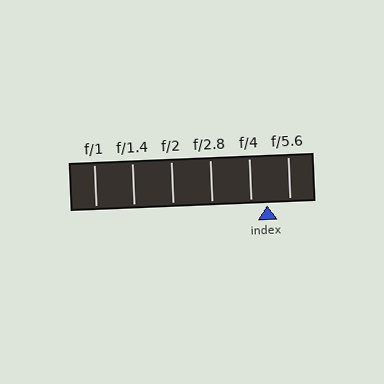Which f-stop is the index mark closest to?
The index mark is closest to f/4.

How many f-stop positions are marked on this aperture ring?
There are 6 f-stop positions marked.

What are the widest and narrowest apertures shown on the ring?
The widest aperture shown is f/1 and the narrowest is f/5.6.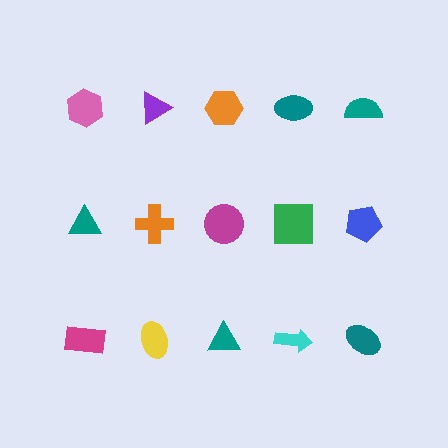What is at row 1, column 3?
An orange hexagon.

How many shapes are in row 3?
5 shapes.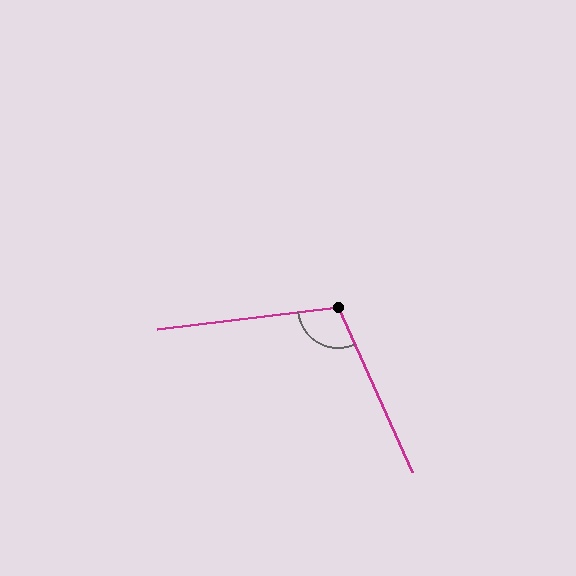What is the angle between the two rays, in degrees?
Approximately 107 degrees.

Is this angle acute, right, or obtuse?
It is obtuse.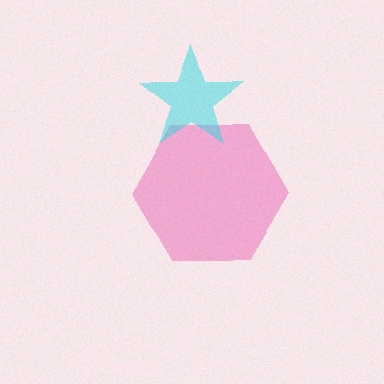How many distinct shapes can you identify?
There are 2 distinct shapes: a pink hexagon, a cyan star.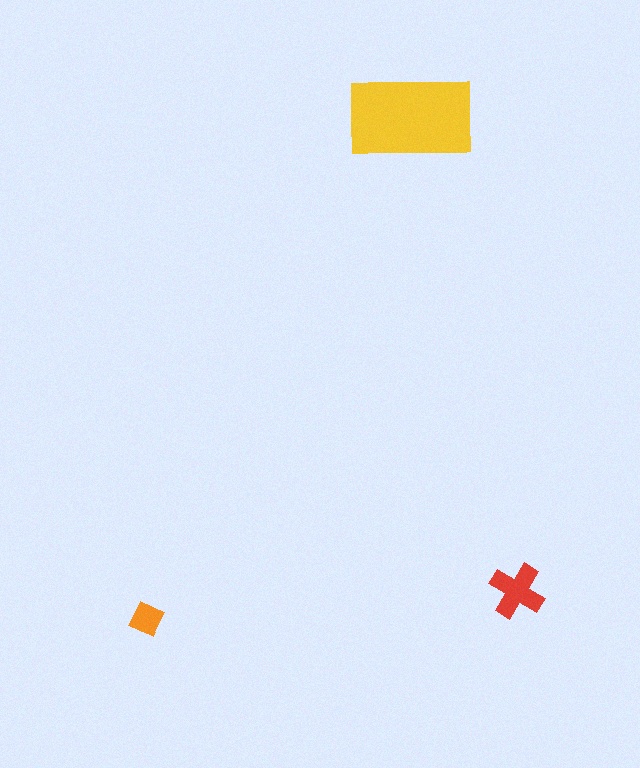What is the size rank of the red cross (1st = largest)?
2nd.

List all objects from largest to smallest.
The yellow rectangle, the red cross, the orange diamond.